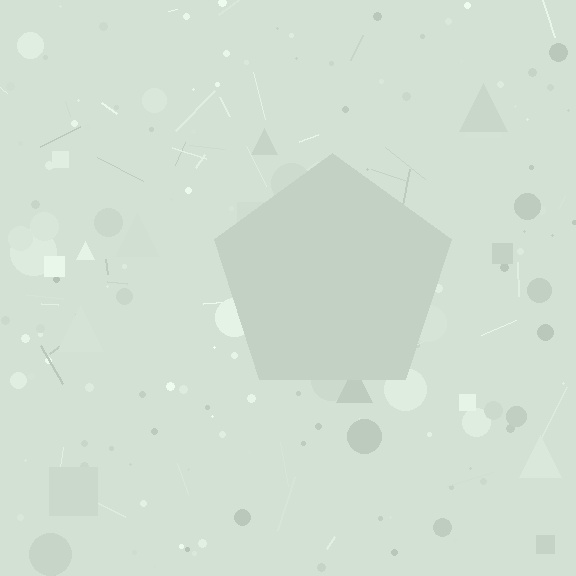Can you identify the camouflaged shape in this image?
The camouflaged shape is a pentagon.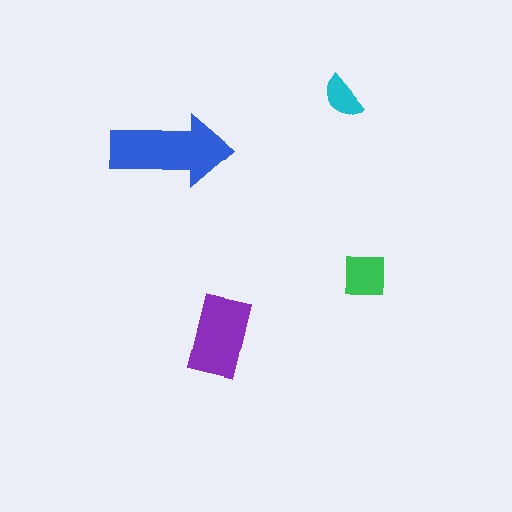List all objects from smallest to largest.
The cyan semicircle, the green square, the purple rectangle, the blue arrow.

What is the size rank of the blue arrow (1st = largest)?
1st.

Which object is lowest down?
The purple rectangle is bottommost.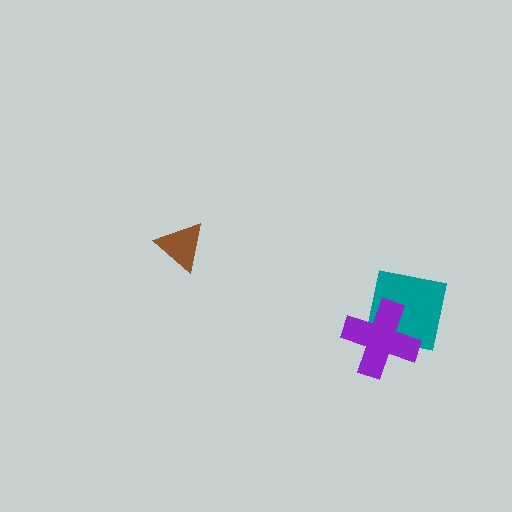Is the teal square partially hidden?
Yes, it is partially covered by another shape.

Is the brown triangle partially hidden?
No, no other shape covers it.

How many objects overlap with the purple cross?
1 object overlaps with the purple cross.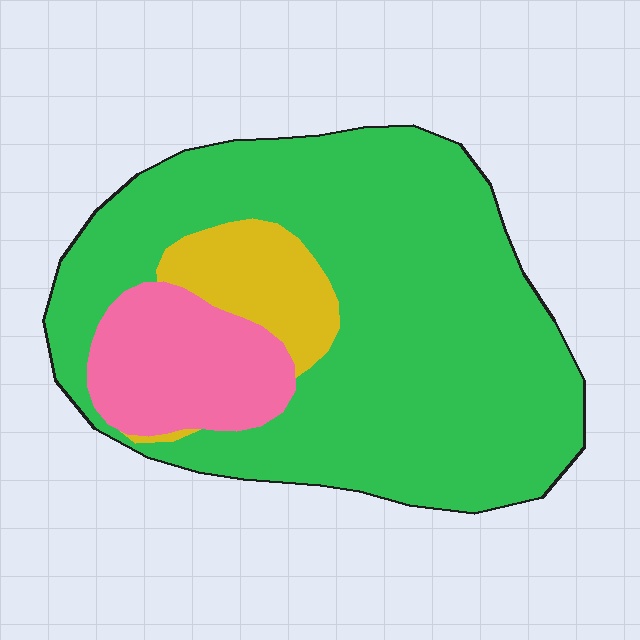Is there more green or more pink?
Green.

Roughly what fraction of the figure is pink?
Pink covers 15% of the figure.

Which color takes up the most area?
Green, at roughly 75%.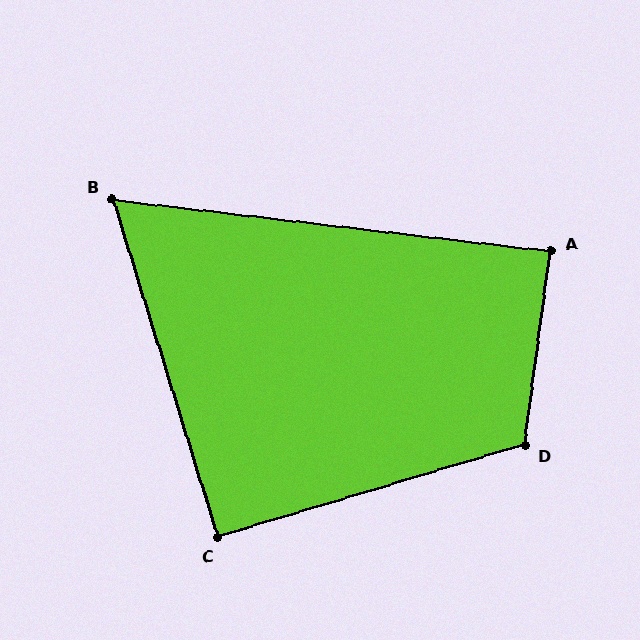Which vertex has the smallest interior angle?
B, at approximately 66 degrees.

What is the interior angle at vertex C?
Approximately 91 degrees (approximately right).